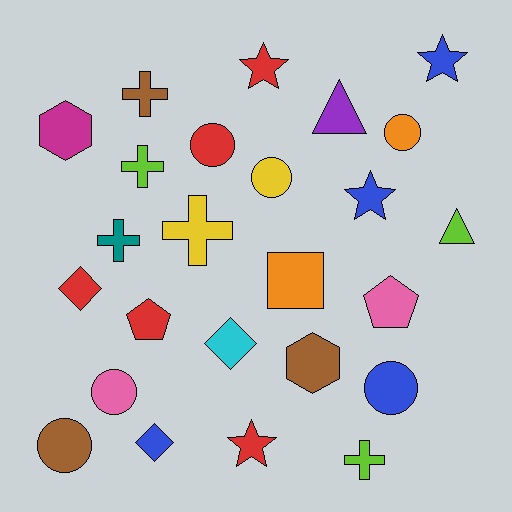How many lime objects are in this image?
There are 3 lime objects.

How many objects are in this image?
There are 25 objects.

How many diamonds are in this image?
There are 3 diamonds.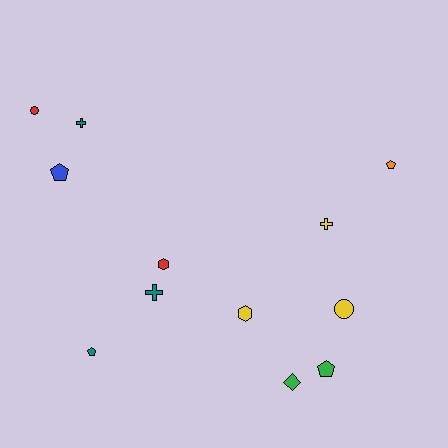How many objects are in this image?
There are 12 objects.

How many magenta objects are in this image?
There are no magenta objects.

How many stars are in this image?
There are no stars.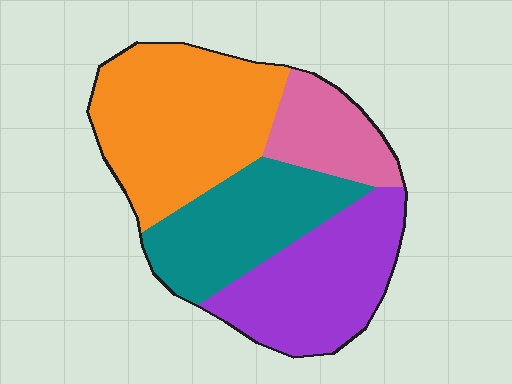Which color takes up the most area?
Orange, at roughly 35%.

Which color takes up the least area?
Pink, at roughly 15%.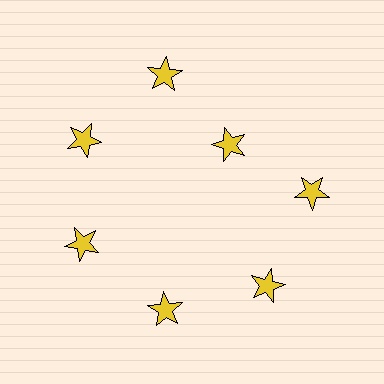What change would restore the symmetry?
The symmetry would be restored by moving it outward, back onto the ring so that all 7 stars sit at equal angles and equal distance from the center.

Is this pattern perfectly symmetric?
No. The 7 yellow stars are arranged in a ring, but one element near the 1 o'clock position is pulled inward toward the center, breaking the 7-fold rotational symmetry.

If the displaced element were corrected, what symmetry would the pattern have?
It would have 7-fold rotational symmetry — the pattern would map onto itself every 51 degrees.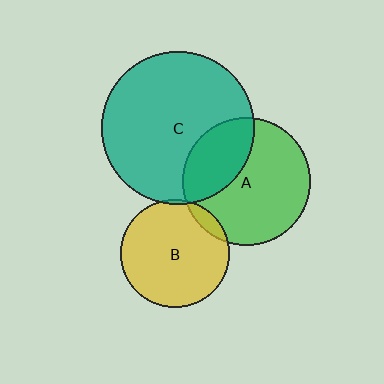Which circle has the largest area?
Circle C (teal).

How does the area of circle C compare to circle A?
Approximately 1.4 times.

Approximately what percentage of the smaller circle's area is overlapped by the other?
Approximately 30%.